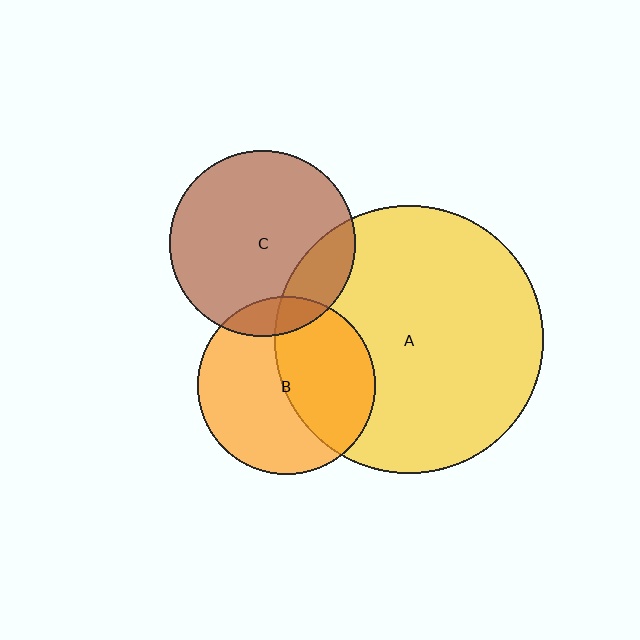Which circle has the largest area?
Circle A (yellow).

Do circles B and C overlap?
Yes.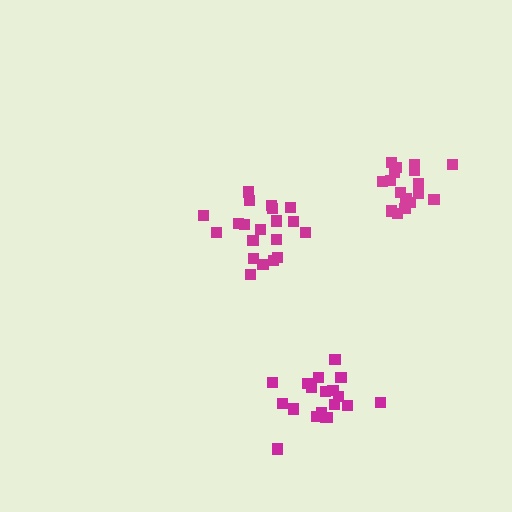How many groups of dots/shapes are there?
There are 3 groups.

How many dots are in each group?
Group 1: 17 dots, Group 2: 19 dots, Group 3: 20 dots (56 total).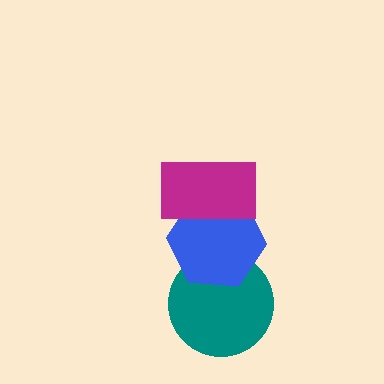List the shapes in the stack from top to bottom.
From top to bottom: the magenta rectangle, the blue hexagon, the teal circle.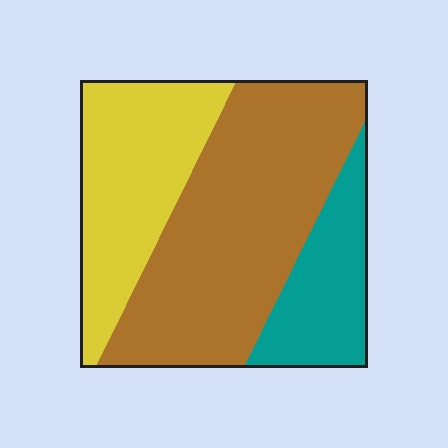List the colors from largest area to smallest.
From largest to smallest: brown, yellow, teal.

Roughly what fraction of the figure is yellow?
Yellow covers 30% of the figure.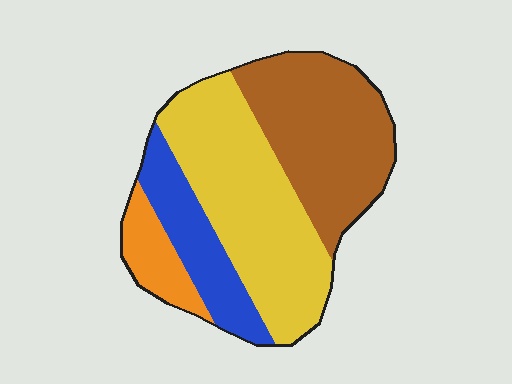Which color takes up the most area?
Yellow, at roughly 40%.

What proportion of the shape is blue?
Blue takes up about one sixth (1/6) of the shape.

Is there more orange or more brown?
Brown.